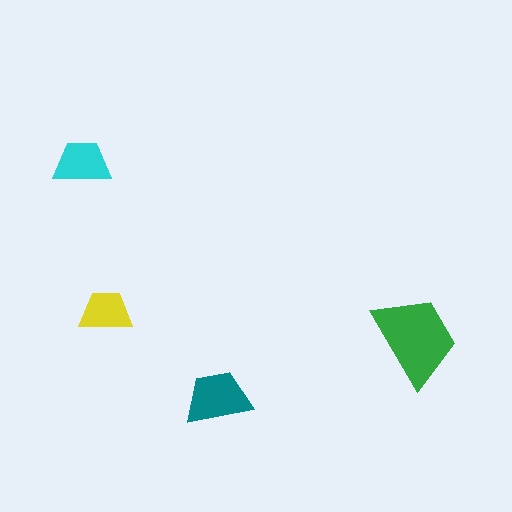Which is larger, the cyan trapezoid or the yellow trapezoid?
The cyan one.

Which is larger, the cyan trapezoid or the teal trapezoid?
The teal one.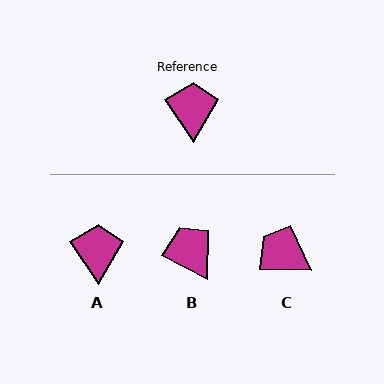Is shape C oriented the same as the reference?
No, it is off by about 55 degrees.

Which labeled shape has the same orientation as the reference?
A.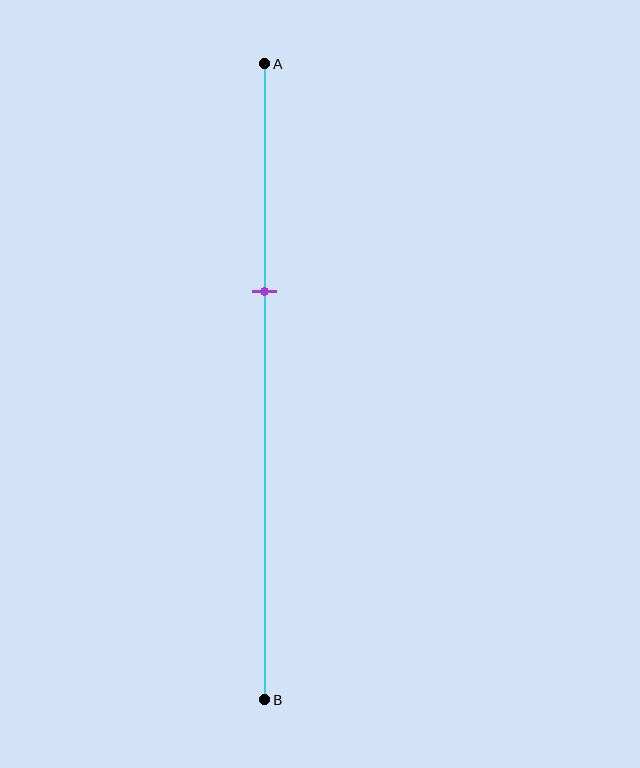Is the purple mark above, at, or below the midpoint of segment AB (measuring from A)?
The purple mark is above the midpoint of segment AB.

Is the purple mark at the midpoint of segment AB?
No, the mark is at about 35% from A, not at the 50% midpoint.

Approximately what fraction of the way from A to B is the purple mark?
The purple mark is approximately 35% of the way from A to B.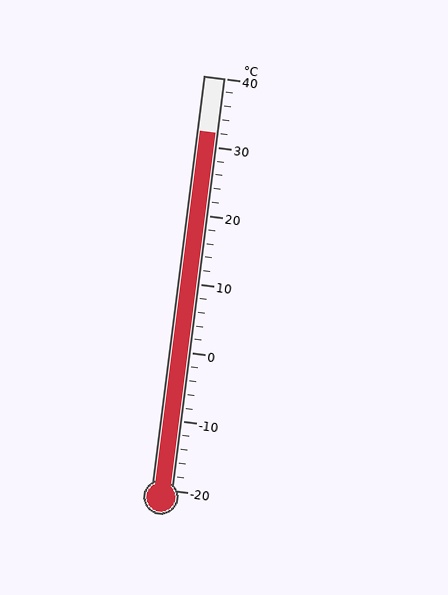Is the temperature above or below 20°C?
The temperature is above 20°C.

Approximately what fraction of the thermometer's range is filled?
The thermometer is filled to approximately 85% of its range.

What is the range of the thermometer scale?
The thermometer scale ranges from -20°C to 40°C.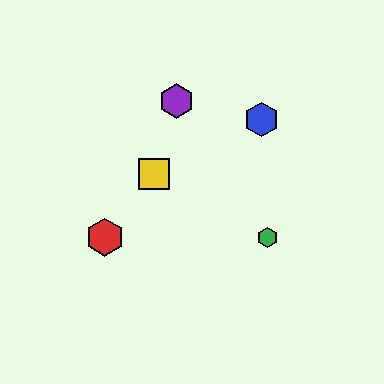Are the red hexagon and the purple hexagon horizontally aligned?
No, the red hexagon is at y≈237 and the purple hexagon is at y≈101.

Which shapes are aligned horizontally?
The red hexagon, the green hexagon are aligned horizontally.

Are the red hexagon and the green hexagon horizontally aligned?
Yes, both are at y≈237.